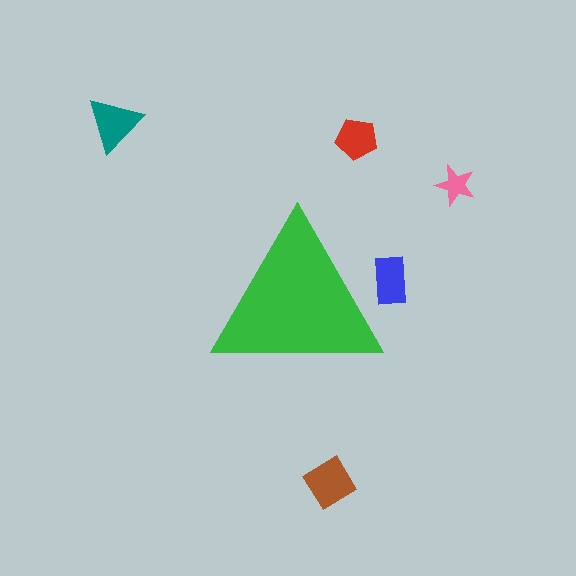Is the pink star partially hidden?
No, the pink star is fully visible.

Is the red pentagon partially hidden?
No, the red pentagon is fully visible.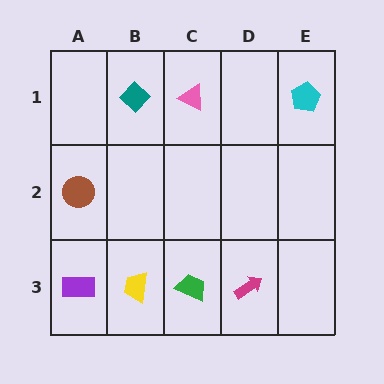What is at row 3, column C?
A green trapezoid.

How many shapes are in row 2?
1 shape.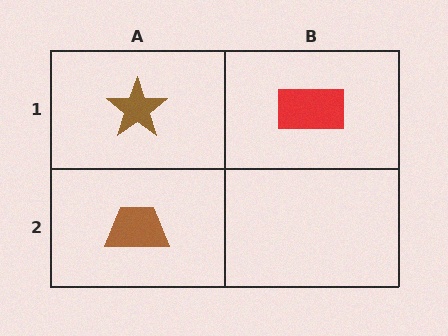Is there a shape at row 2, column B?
No, that cell is empty.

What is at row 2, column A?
A brown trapezoid.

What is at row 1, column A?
A brown star.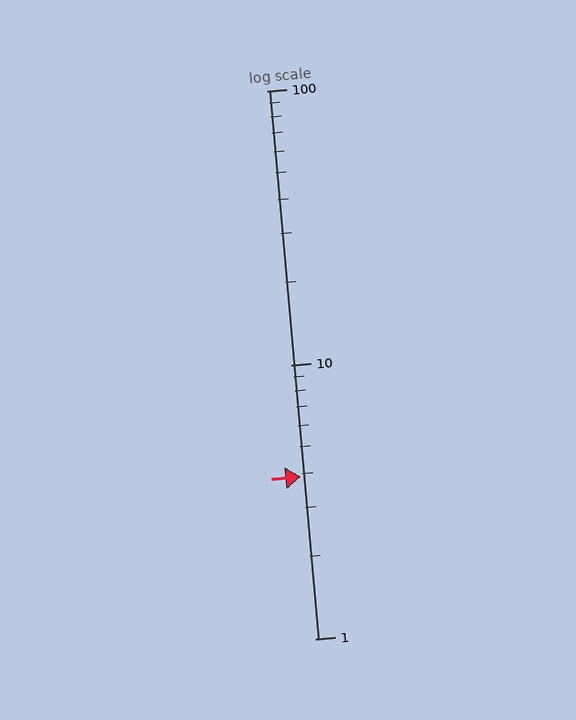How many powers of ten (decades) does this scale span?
The scale spans 2 decades, from 1 to 100.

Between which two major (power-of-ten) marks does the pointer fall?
The pointer is between 1 and 10.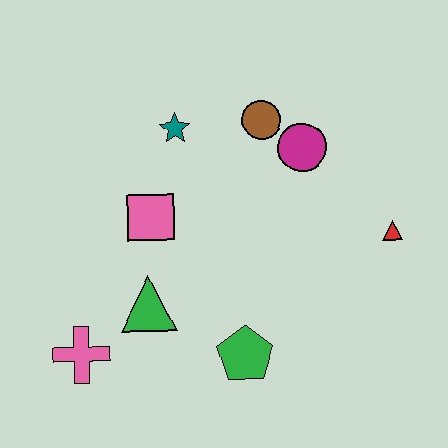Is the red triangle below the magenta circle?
Yes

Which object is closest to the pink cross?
The green triangle is closest to the pink cross.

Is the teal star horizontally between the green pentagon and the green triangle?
Yes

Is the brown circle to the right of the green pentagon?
Yes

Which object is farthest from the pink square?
The red triangle is farthest from the pink square.